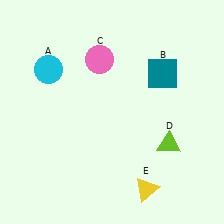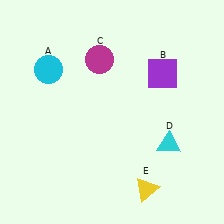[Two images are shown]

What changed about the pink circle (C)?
In Image 1, C is pink. In Image 2, it changed to magenta.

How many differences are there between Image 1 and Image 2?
There are 3 differences between the two images.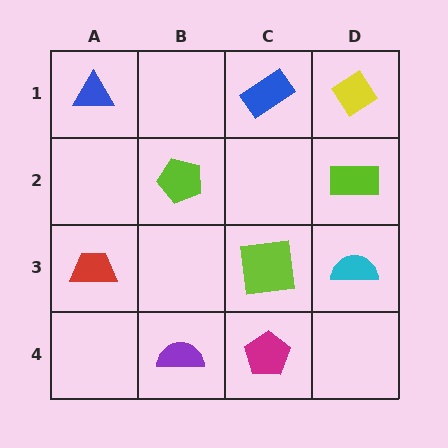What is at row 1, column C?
A blue rectangle.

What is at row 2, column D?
A lime rectangle.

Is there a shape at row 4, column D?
No, that cell is empty.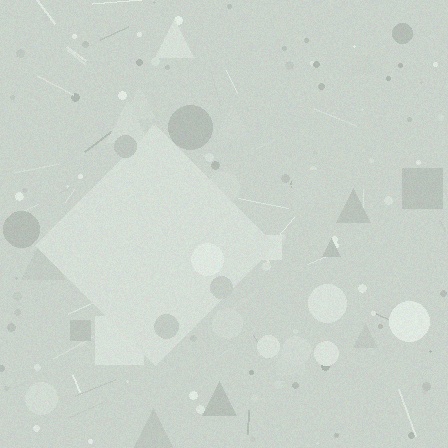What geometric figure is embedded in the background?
A diamond is embedded in the background.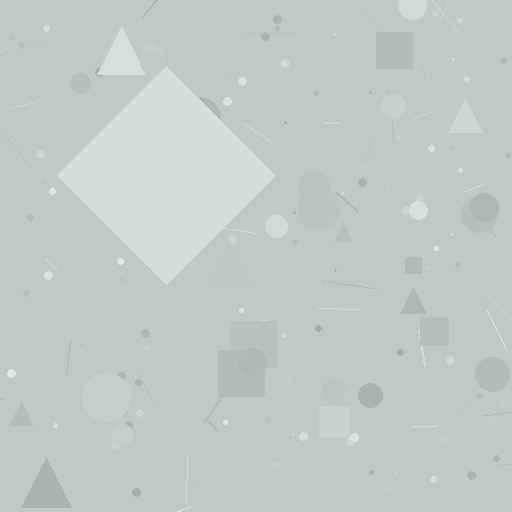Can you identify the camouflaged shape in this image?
The camouflaged shape is a diamond.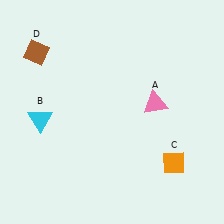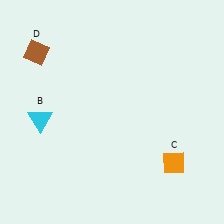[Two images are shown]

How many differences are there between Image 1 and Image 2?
There is 1 difference between the two images.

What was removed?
The pink triangle (A) was removed in Image 2.